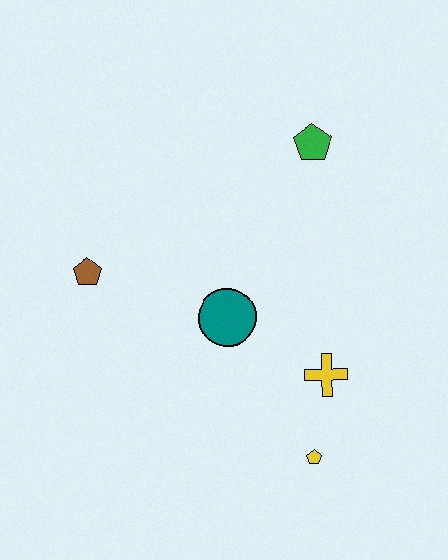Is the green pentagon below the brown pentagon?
No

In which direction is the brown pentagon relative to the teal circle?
The brown pentagon is to the left of the teal circle.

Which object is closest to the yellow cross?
The yellow pentagon is closest to the yellow cross.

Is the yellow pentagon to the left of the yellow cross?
Yes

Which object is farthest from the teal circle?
The green pentagon is farthest from the teal circle.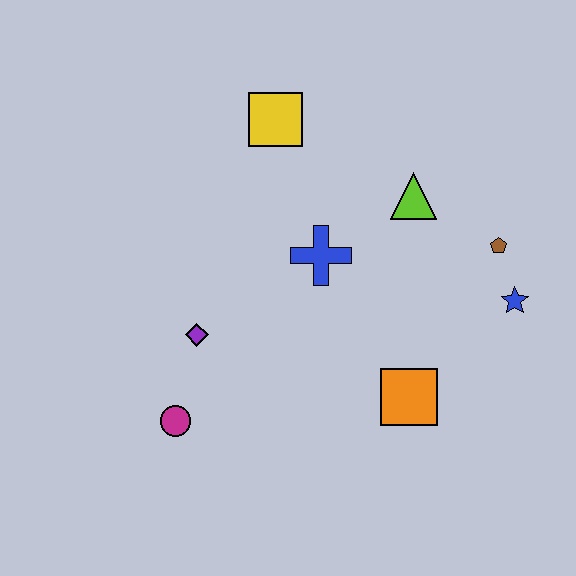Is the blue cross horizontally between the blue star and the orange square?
No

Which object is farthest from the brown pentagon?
The magenta circle is farthest from the brown pentagon.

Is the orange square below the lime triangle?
Yes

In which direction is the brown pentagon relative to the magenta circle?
The brown pentagon is to the right of the magenta circle.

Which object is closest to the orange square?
The blue star is closest to the orange square.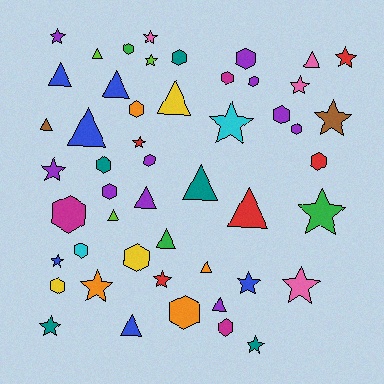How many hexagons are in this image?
There are 18 hexagons.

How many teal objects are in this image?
There are 5 teal objects.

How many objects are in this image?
There are 50 objects.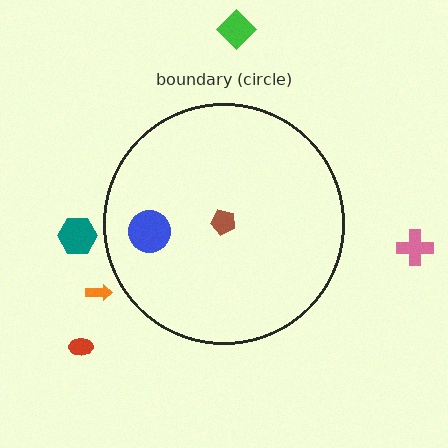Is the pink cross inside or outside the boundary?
Outside.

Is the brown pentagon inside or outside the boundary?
Inside.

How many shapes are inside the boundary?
2 inside, 5 outside.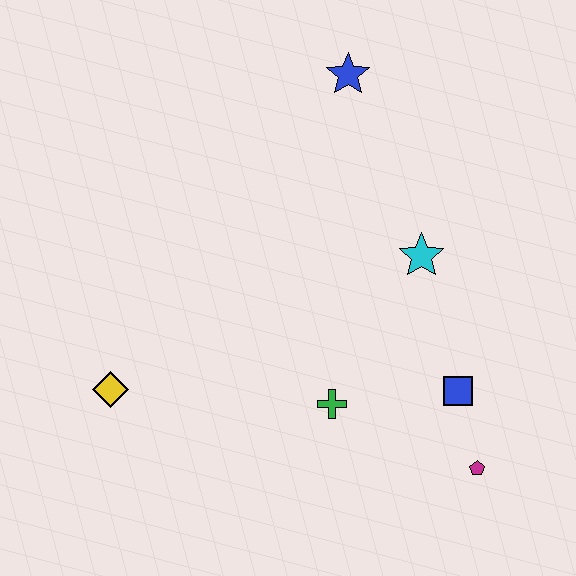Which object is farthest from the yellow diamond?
The blue star is farthest from the yellow diamond.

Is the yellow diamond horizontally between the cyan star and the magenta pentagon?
No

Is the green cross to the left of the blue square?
Yes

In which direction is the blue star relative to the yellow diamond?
The blue star is above the yellow diamond.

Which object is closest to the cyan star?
The blue square is closest to the cyan star.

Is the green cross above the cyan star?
No